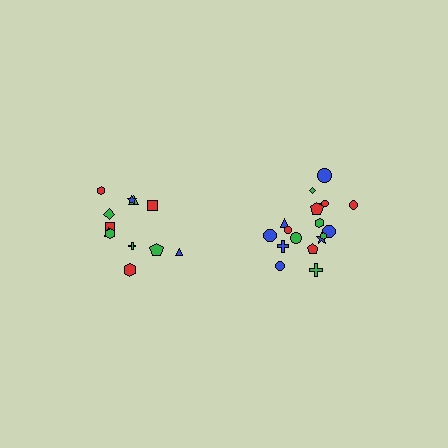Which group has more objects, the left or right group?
The right group.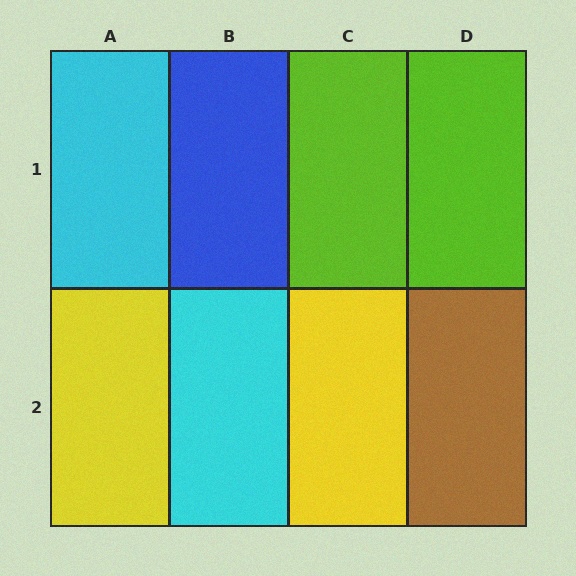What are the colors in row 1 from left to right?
Cyan, blue, lime, lime.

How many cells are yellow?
2 cells are yellow.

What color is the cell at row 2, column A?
Yellow.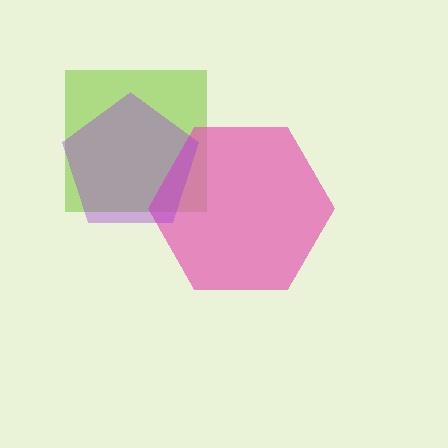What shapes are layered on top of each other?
The layered shapes are: a lime square, a pink hexagon, a purple pentagon.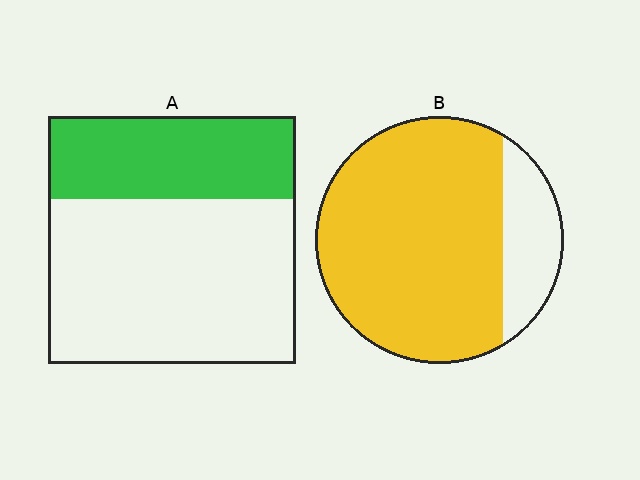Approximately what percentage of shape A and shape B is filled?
A is approximately 35% and B is approximately 80%.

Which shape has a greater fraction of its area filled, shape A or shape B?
Shape B.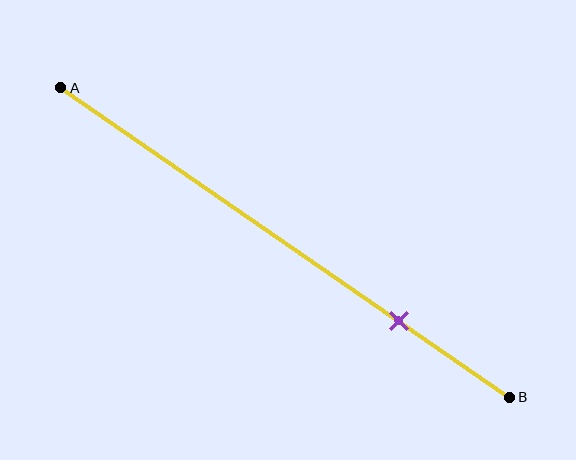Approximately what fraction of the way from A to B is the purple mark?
The purple mark is approximately 75% of the way from A to B.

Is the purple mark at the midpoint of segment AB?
No, the mark is at about 75% from A, not at the 50% midpoint.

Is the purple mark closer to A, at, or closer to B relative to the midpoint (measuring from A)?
The purple mark is closer to point B than the midpoint of segment AB.